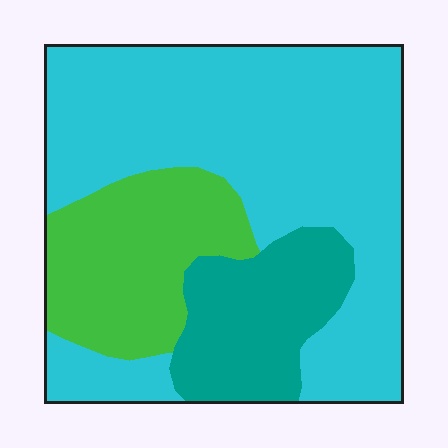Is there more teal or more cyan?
Cyan.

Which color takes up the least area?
Teal, at roughly 20%.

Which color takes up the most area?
Cyan, at roughly 60%.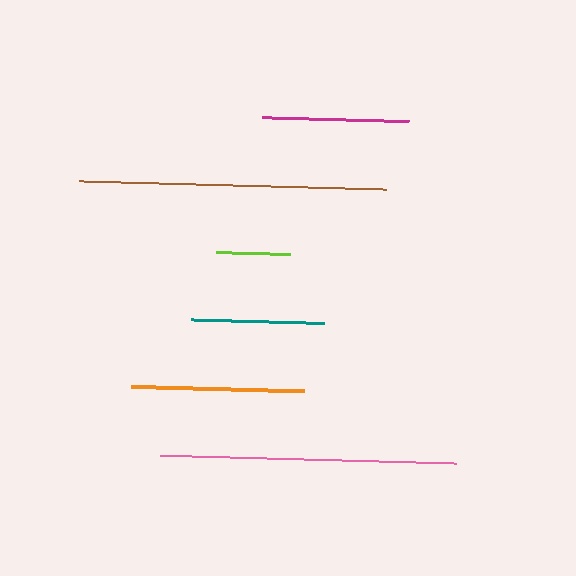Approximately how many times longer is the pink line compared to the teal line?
The pink line is approximately 2.2 times the length of the teal line.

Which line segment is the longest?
The brown line is the longest at approximately 306 pixels.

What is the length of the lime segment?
The lime segment is approximately 74 pixels long.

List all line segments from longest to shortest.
From longest to shortest: brown, pink, orange, magenta, teal, lime.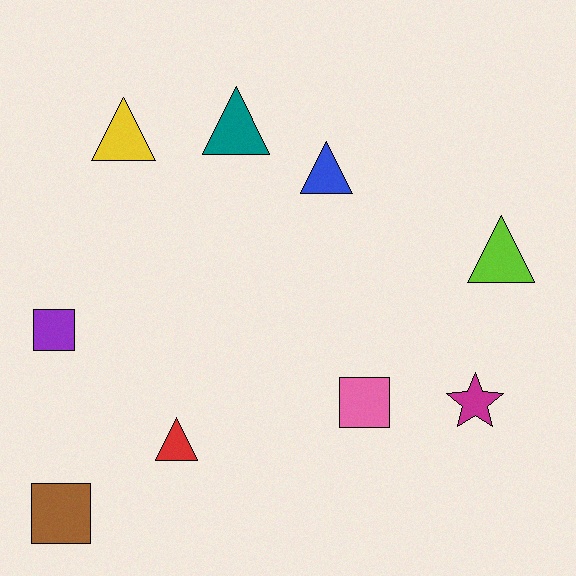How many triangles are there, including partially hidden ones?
There are 5 triangles.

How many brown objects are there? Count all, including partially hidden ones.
There is 1 brown object.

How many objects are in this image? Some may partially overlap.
There are 9 objects.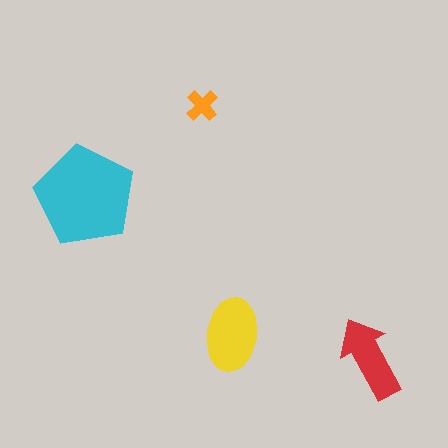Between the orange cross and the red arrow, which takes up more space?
The red arrow.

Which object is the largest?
The cyan pentagon.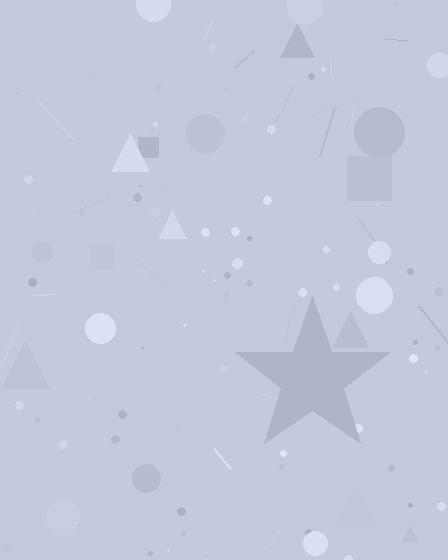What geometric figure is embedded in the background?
A star is embedded in the background.